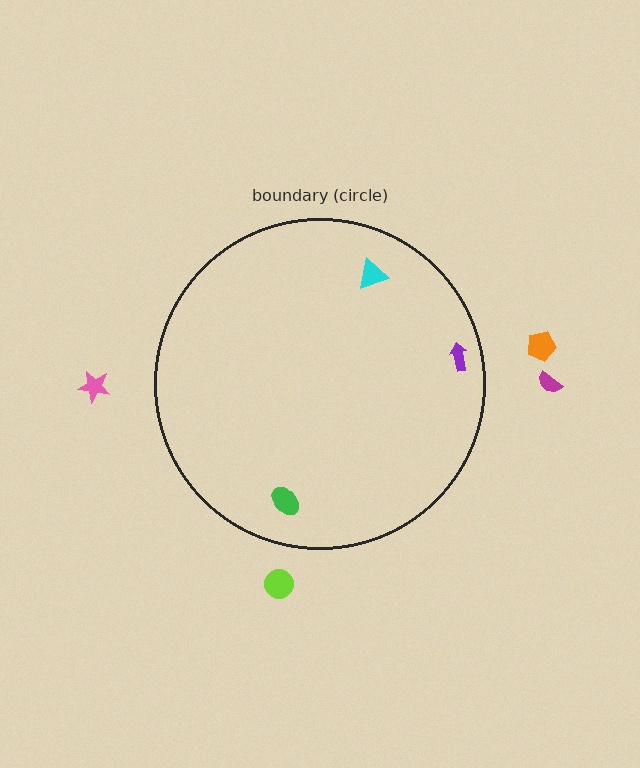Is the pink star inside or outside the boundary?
Outside.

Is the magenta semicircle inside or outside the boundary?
Outside.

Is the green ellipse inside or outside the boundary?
Inside.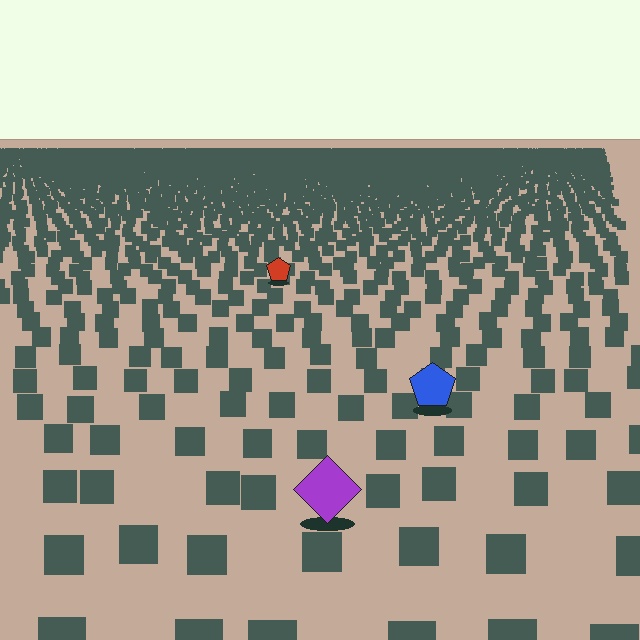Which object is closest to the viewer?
The purple diamond is closest. The texture marks near it are larger and more spread out.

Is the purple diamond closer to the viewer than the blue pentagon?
Yes. The purple diamond is closer — you can tell from the texture gradient: the ground texture is coarser near it.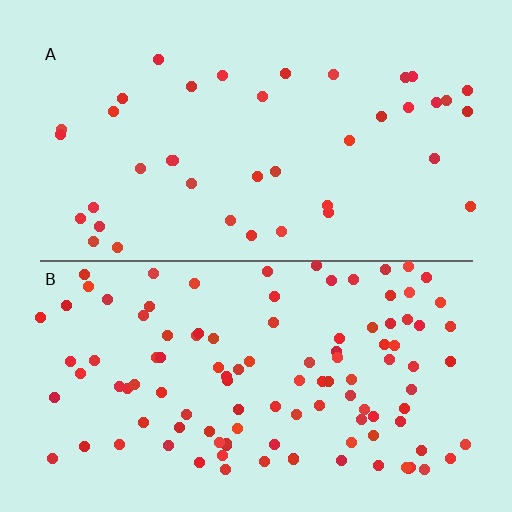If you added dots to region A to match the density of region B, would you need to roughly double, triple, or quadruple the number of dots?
Approximately triple.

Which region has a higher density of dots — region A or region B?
B (the bottom).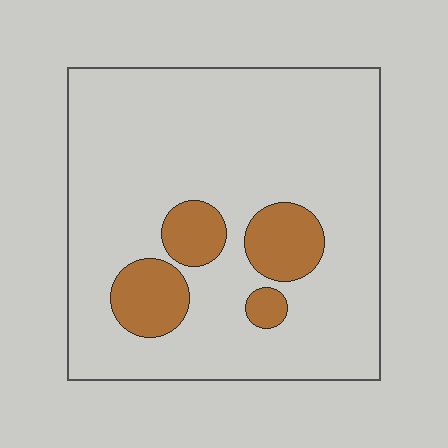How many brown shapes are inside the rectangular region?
4.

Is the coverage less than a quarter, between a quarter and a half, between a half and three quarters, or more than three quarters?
Less than a quarter.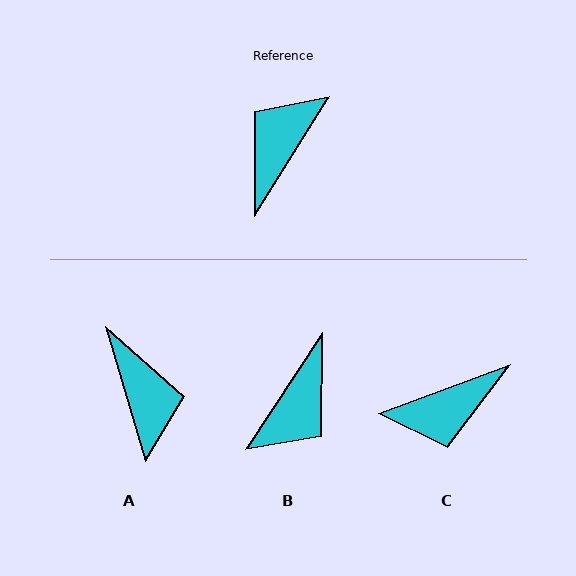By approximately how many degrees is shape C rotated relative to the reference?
Approximately 143 degrees counter-clockwise.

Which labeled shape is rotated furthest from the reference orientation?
B, about 179 degrees away.